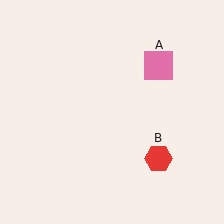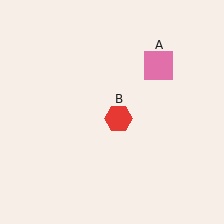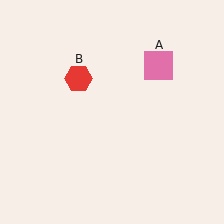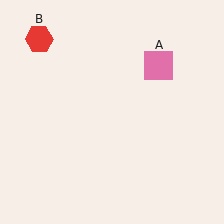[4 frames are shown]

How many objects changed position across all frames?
1 object changed position: red hexagon (object B).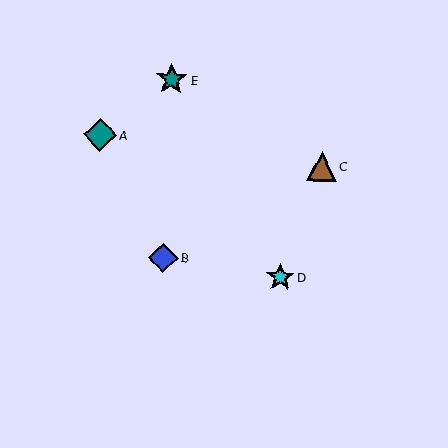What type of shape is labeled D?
Shape D is a cyan star.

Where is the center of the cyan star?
The center of the cyan star is at (280, 277).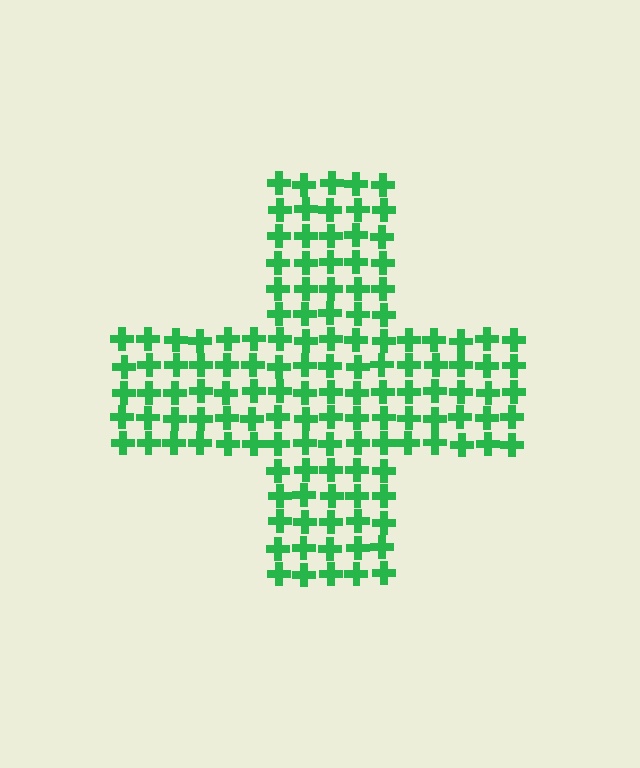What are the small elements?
The small elements are crosses.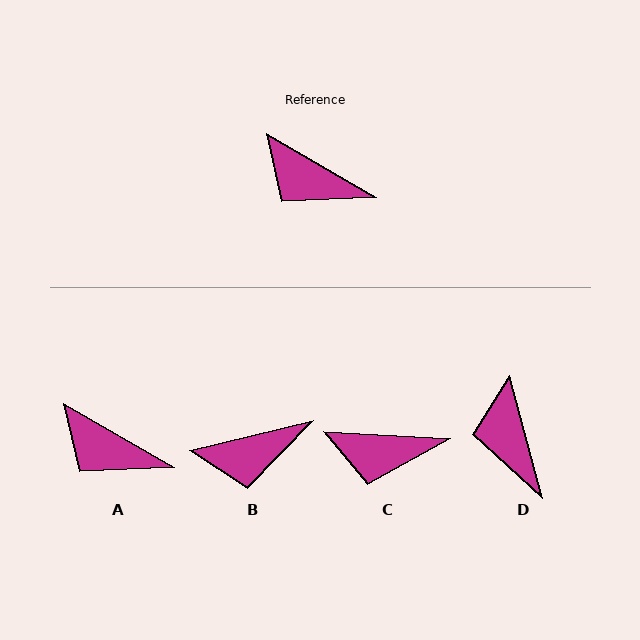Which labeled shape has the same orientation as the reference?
A.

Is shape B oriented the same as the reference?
No, it is off by about 43 degrees.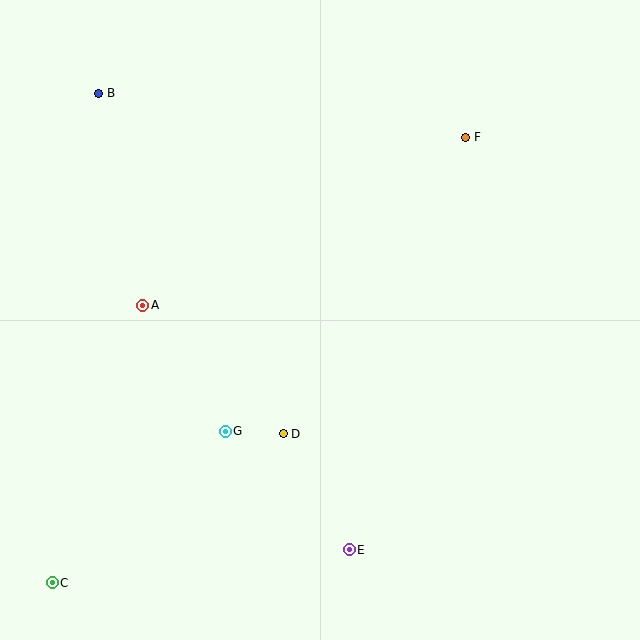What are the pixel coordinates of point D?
Point D is at (283, 434).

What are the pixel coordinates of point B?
Point B is at (99, 93).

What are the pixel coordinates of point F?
Point F is at (466, 137).